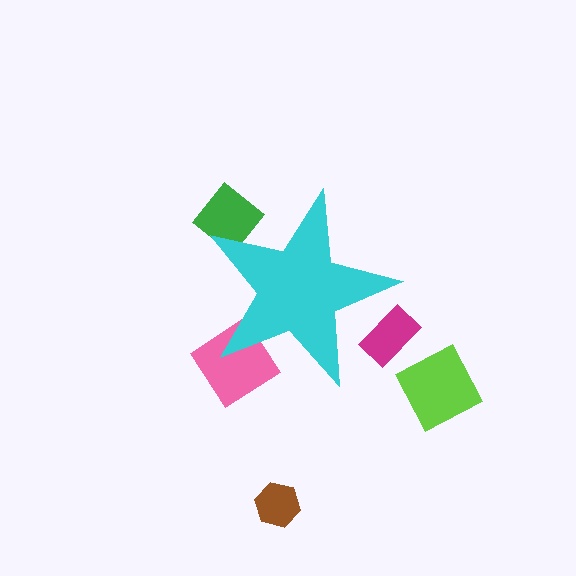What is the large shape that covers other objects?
A cyan star.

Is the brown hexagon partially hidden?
No, the brown hexagon is fully visible.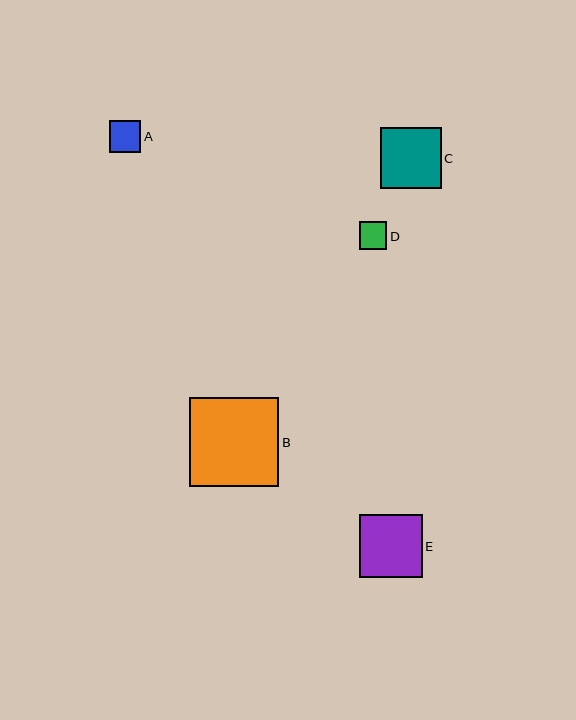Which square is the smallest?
Square D is the smallest with a size of approximately 27 pixels.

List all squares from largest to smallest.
From largest to smallest: B, E, C, A, D.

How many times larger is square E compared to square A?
Square E is approximately 2.0 times the size of square A.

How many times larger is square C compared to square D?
Square C is approximately 2.2 times the size of square D.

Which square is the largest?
Square B is the largest with a size of approximately 89 pixels.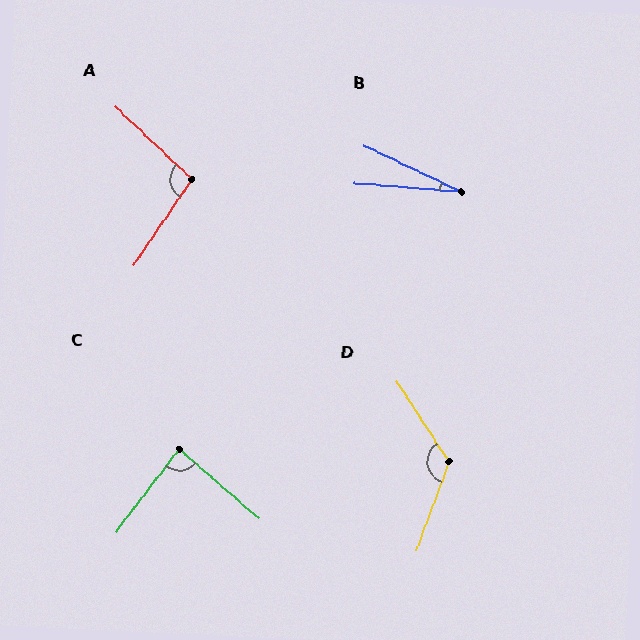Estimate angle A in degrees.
Approximately 99 degrees.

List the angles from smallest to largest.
B (21°), C (86°), A (99°), D (127°).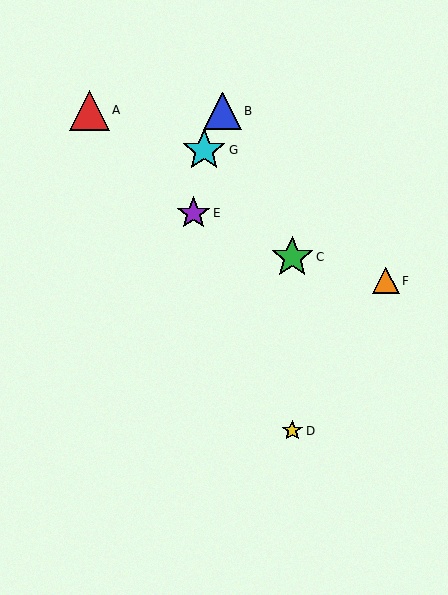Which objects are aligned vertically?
Objects C, D are aligned vertically.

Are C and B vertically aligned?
No, C is at x≈292 and B is at x≈222.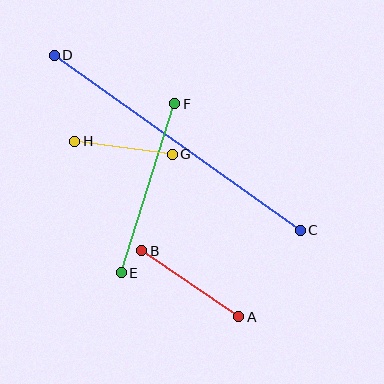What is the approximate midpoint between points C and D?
The midpoint is at approximately (177, 143) pixels.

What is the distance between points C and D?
The distance is approximately 302 pixels.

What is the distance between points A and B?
The distance is approximately 118 pixels.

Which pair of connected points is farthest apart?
Points C and D are farthest apart.